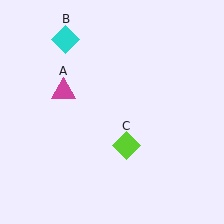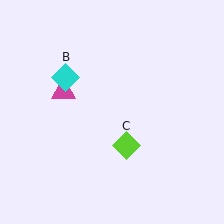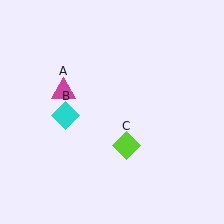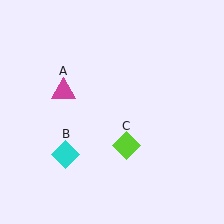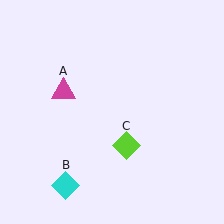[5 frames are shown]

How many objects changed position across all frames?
1 object changed position: cyan diamond (object B).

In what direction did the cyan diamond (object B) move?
The cyan diamond (object B) moved down.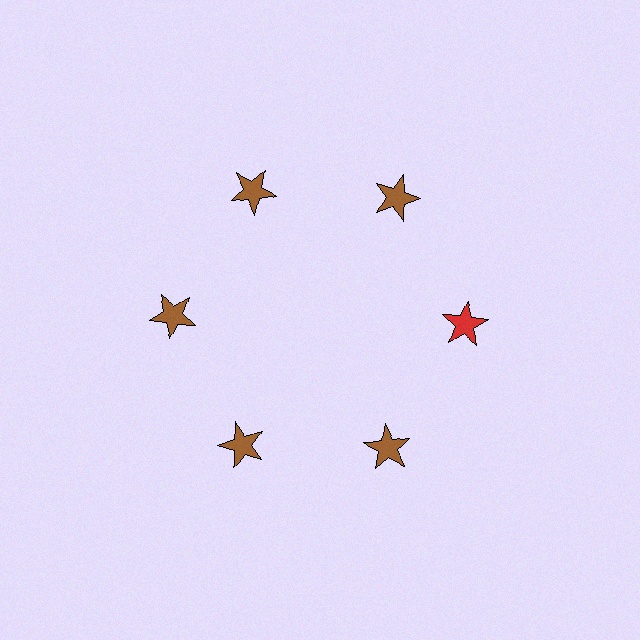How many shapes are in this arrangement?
There are 6 shapes arranged in a ring pattern.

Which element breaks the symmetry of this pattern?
The red star at roughly the 3 o'clock position breaks the symmetry. All other shapes are brown stars.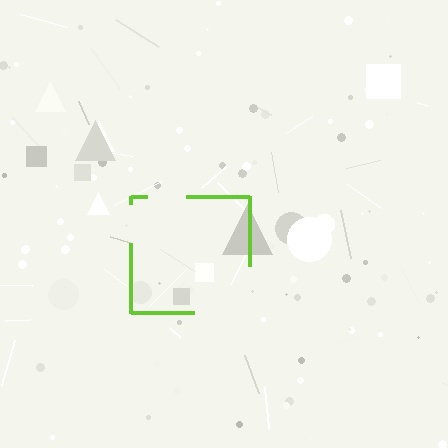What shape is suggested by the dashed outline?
The dashed outline suggests a square.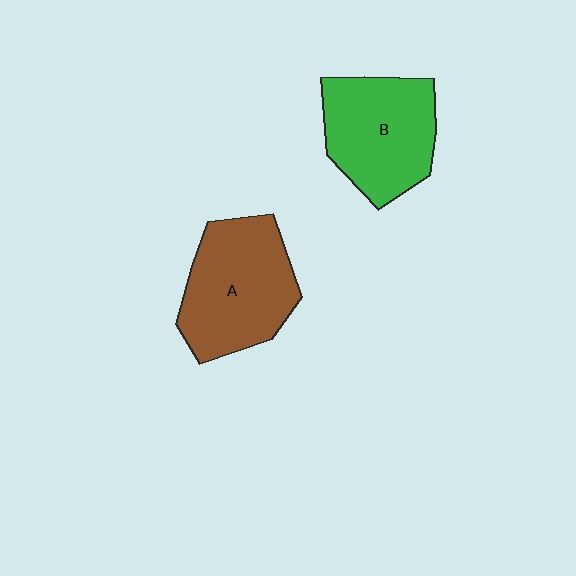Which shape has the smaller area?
Shape B (green).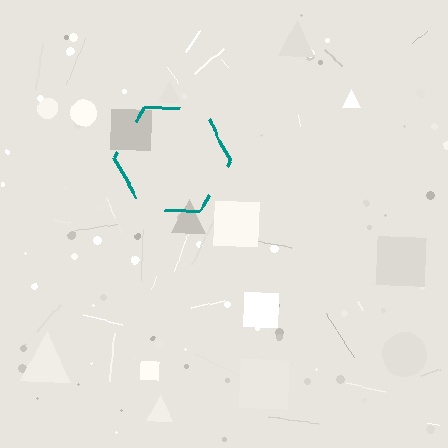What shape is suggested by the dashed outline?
The dashed outline suggests a hexagon.